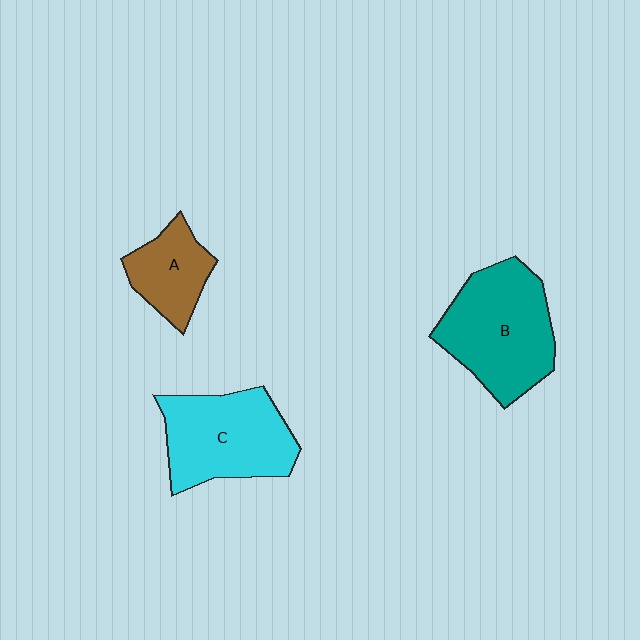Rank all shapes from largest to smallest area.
From largest to smallest: B (teal), C (cyan), A (brown).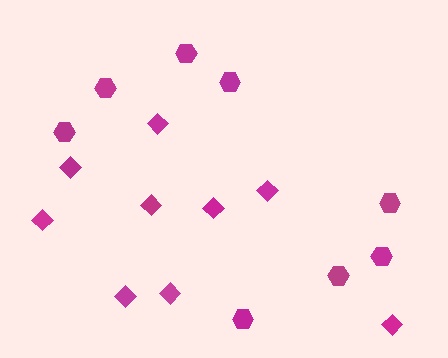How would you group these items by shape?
There are 2 groups: one group of diamonds (9) and one group of hexagons (8).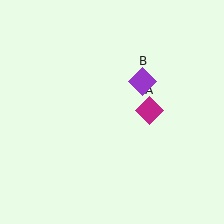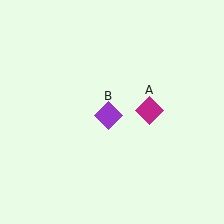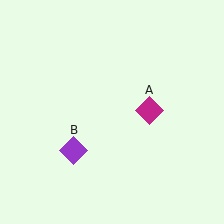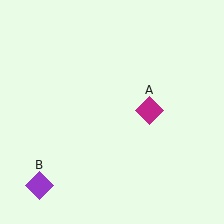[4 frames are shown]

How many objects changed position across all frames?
1 object changed position: purple diamond (object B).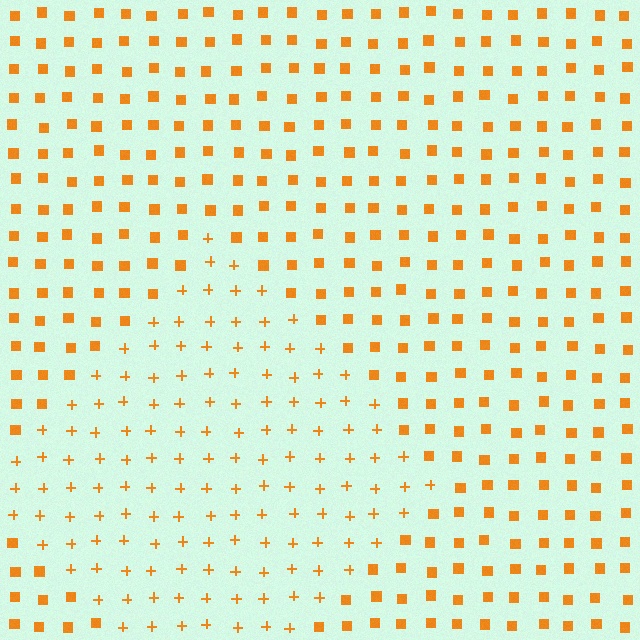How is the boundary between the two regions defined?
The boundary is defined by a change in element shape: plus signs inside vs. squares outside. All elements share the same color and spacing.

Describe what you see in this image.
The image is filled with small orange elements arranged in a uniform grid. A diamond-shaped region contains plus signs, while the surrounding area contains squares. The boundary is defined purely by the change in element shape.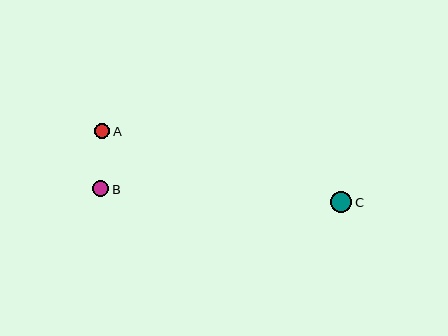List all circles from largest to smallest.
From largest to smallest: C, B, A.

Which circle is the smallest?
Circle A is the smallest with a size of approximately 15 pixels.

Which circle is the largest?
Circle C is the largest with a size of approximately 21 pixels.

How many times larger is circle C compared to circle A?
Circle C is approximately 1.4 times the size of circle A.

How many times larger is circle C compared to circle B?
Circle C is approximately 1.4 times the size of circle B.